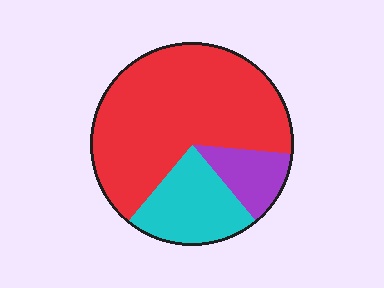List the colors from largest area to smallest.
From largest to smallest: red, cyan, purple.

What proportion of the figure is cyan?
Cyan takes up between a sixth and a third of the figure.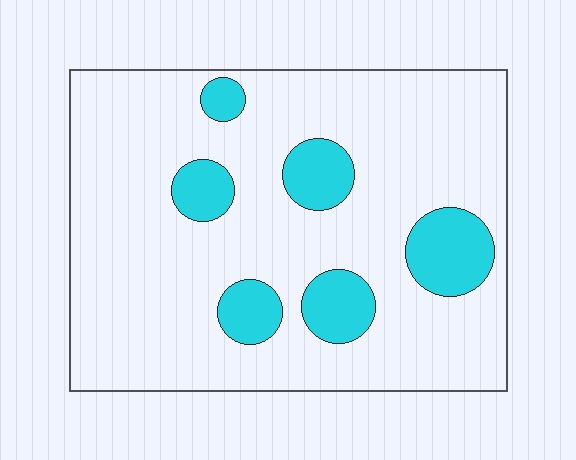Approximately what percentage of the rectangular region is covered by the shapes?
Approximately 15%.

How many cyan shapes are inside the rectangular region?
6.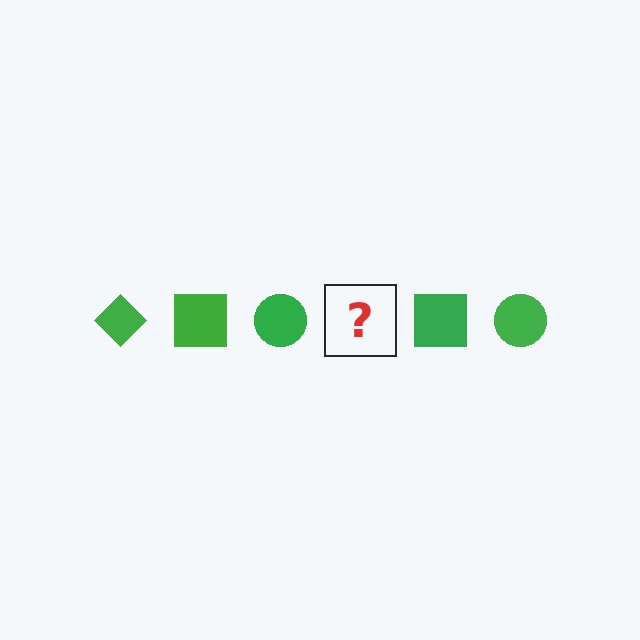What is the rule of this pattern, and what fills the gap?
The rule is that the pattern cycles through diamond, square, circle shapes in green. The gap should be filled with a green diamond.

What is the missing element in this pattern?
The missing element is a green diamond.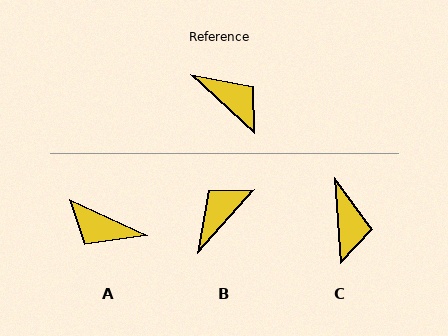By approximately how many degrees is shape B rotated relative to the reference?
Approximately 91 degrees counter-clockwise.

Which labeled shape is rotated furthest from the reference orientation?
A, about 162 degrees away.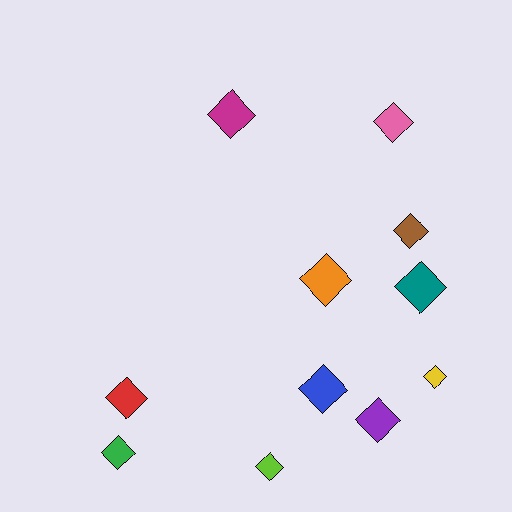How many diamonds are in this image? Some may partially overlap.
There are 11 diamonds.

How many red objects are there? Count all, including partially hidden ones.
There is 1 red object.